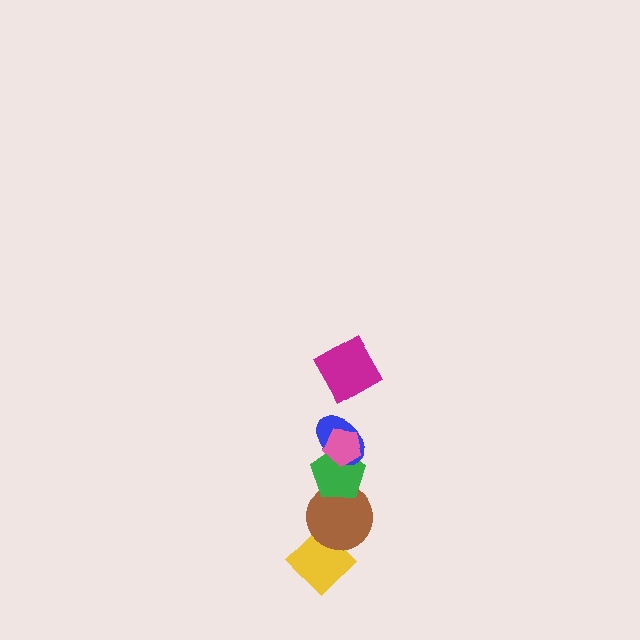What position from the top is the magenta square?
The magenta square is 1st from the top.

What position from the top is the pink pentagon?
The pink pentagon is 2nd from the top.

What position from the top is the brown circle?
The brown circle is 5th from the top.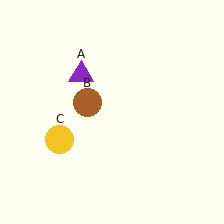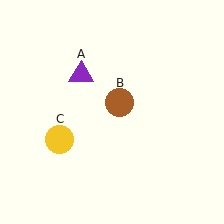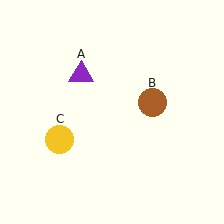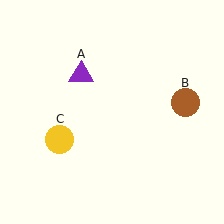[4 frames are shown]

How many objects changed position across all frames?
1 object changed position: brown circle (object B).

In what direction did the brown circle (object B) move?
The brown circle (object B) moved right.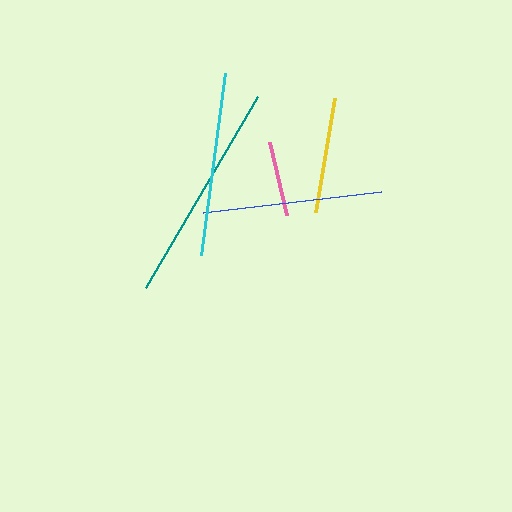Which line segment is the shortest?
The pink line is the shortest at approximately 75 pixels.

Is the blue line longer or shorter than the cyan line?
The cyan line is longer than the blue line.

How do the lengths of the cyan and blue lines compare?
The cyan and blue lines are approximately the same length.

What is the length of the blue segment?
The blue segment is approximately 180 pixels long.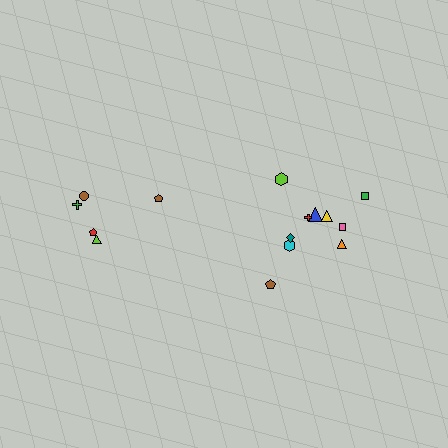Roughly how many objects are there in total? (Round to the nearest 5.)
Roughly 15 objects in total.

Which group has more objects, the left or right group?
The right group.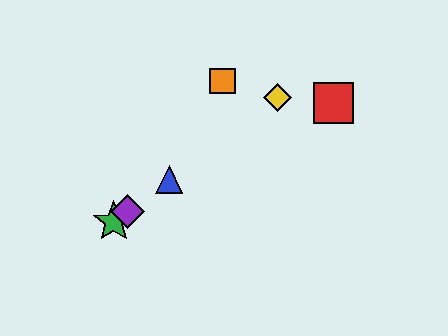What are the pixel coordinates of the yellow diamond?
The yellow diamond is at (278, 97).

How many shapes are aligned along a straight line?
4 shapes (the blue triangle, the green star, the yellow diamond, the purple diamond) are aligned along a straight line.